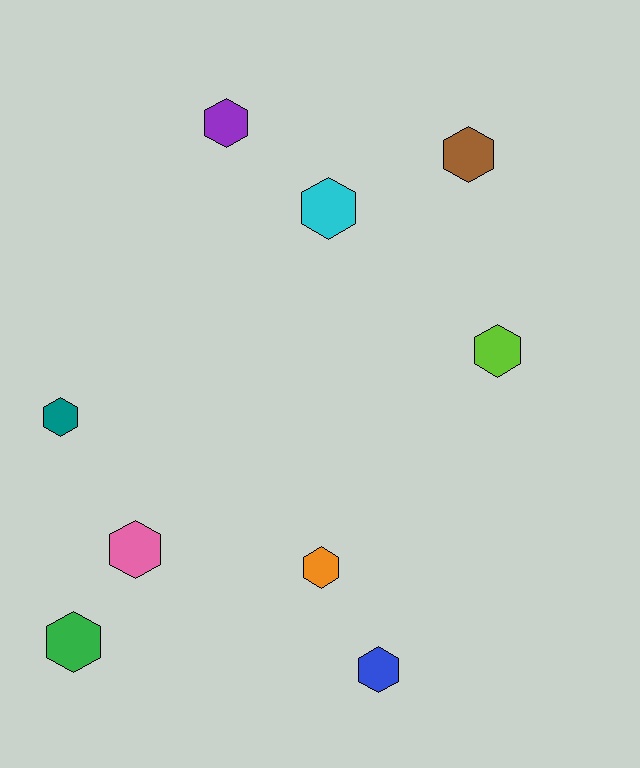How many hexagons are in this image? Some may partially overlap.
There are 9 hexagons.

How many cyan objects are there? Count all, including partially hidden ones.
There is 1 cyan object.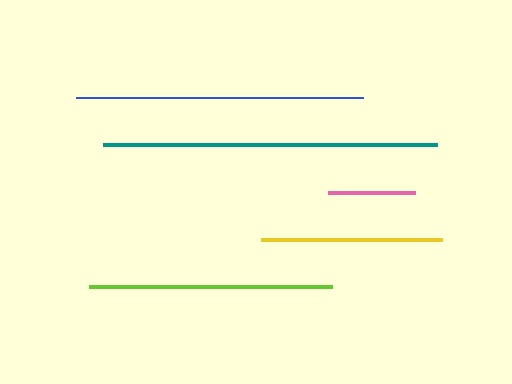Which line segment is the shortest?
The pink line is the shortest at approximately 88 pixels.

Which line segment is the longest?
The teal line is the longest at approximately 335 pixels.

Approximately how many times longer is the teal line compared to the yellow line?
The teal line is approximately 1.8 times the length of the yellow line.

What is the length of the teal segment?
The teal segment is approximately 335 pixels long.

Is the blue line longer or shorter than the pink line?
The blue line is longer than the pink line.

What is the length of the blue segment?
The blue segment is approximately 287 pixels long.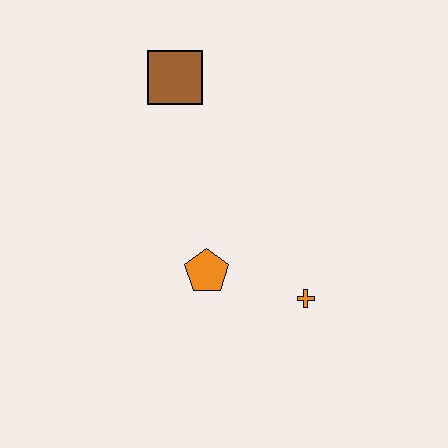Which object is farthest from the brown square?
The orange cross is farthest from the brown square.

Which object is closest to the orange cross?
The orange pentagon is closest to the orange cross.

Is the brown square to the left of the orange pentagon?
Yes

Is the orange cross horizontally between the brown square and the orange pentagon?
No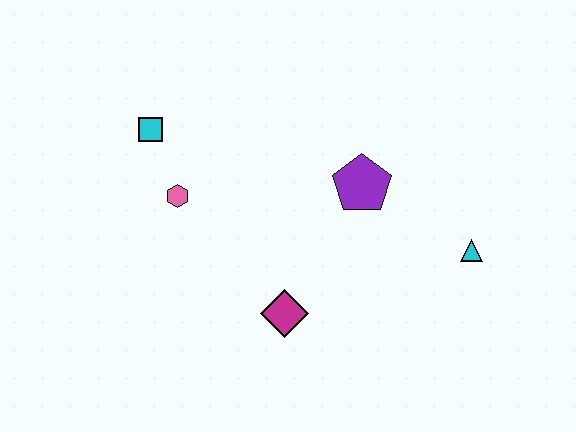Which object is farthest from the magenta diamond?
The cyan square is farthest from the magenta diamond.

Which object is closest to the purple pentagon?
The cyan triangle is closest to the purple pentagon.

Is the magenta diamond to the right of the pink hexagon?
Yes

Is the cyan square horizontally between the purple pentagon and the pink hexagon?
No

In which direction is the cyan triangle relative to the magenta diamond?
The cyan triangle is to the right of the magenta diamond.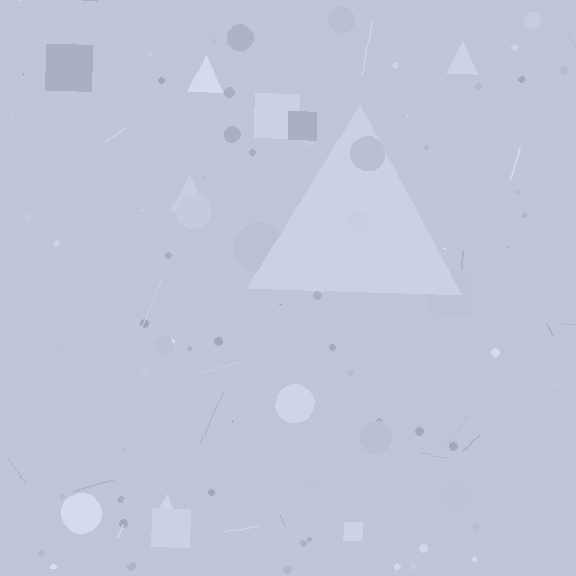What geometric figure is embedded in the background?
A triangle is embedded in the background.